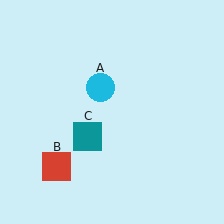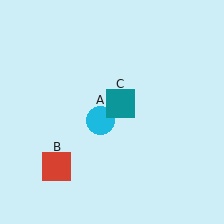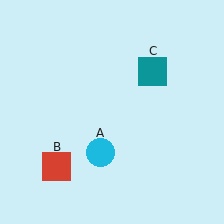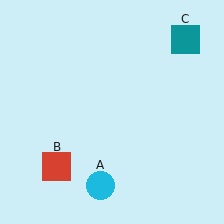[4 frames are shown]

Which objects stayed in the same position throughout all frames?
Red square (object B) remained stationary.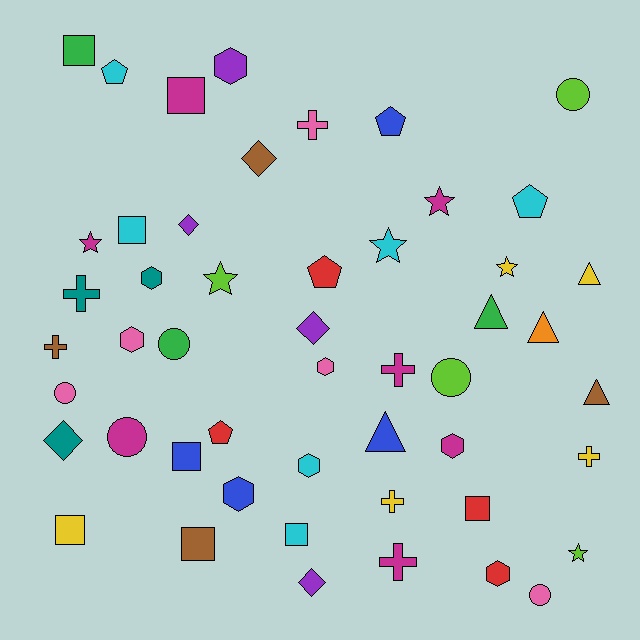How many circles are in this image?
There are 6 circles.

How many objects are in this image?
There are 50 objects.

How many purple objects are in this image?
There are 4 purple objects.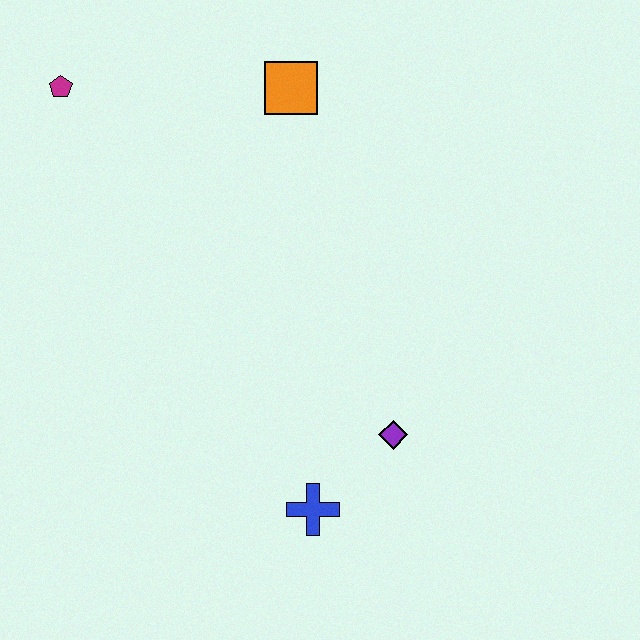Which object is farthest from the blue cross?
The magenta pentagon is farthest from the blue cross.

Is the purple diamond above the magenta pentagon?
No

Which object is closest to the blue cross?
The purple diamond is closest to the blue cross.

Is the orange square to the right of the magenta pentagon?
Yes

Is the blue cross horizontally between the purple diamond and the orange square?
Yes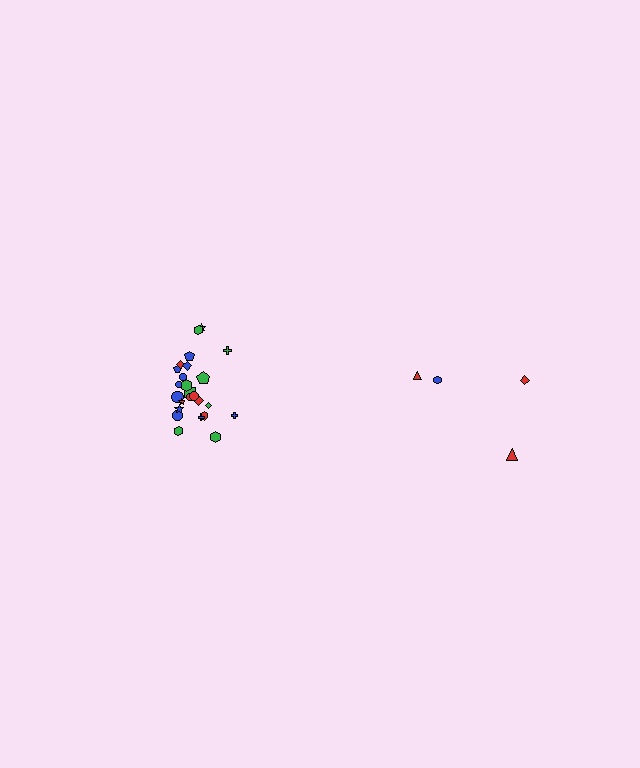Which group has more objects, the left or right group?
The left group.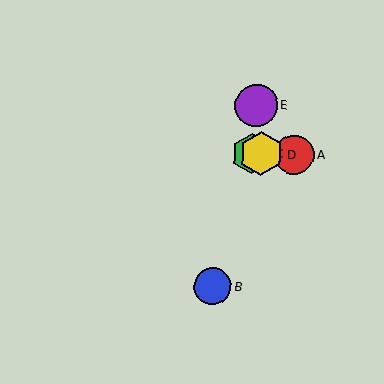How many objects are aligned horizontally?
3 objects (A, C, D) are aligned horizontally.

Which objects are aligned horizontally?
Objects A, C, D are aligned horizontally.